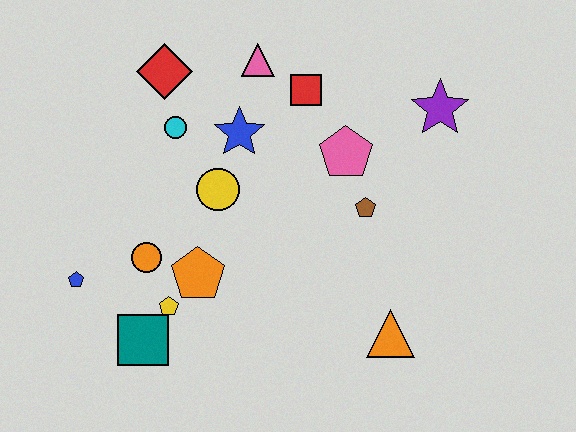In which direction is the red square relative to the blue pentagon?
The red square is to the right of the blue pentagon.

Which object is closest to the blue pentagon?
The orange circle is closest to the blue pentagon.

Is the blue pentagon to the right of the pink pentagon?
No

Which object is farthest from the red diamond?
The orange triangle is farthest from the red diamond.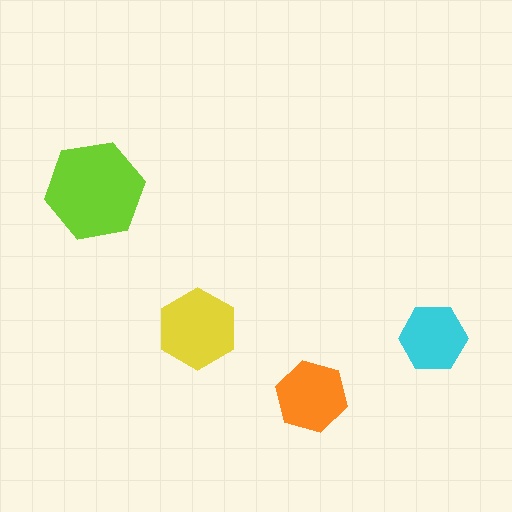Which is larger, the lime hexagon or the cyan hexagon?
The lime one.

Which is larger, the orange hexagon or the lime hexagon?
The lime one.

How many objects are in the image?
There are 4 objects in the image.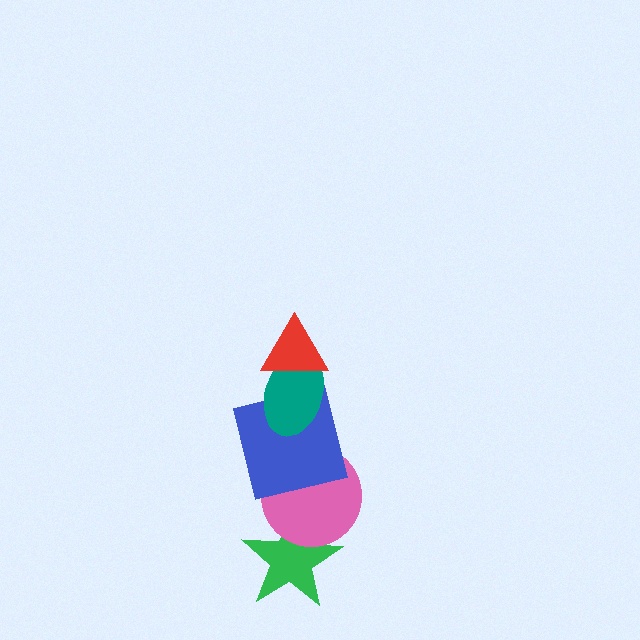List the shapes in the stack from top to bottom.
From top to bottom: the red triangle, the teal ellipse, the blue square, the pink circle, the green star.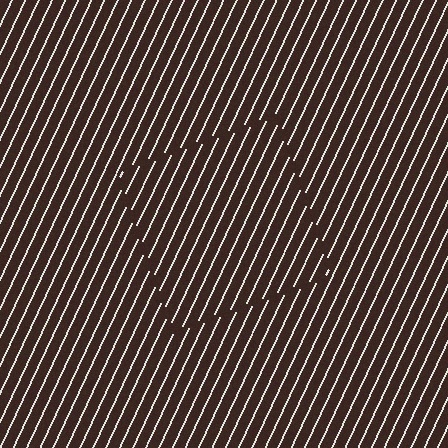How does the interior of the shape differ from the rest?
The interior of the shape contains the same grating, shifted by half a period — the contour is defined by the phase discontinuity where line-ends from the inner and outer gratings abut.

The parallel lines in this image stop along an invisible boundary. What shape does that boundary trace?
An illusory square. The interior of the shape contains the same grating, shifted by half a period — the contour is defined by the phase discontinuity where line-ends from the inner and outer gratings abut.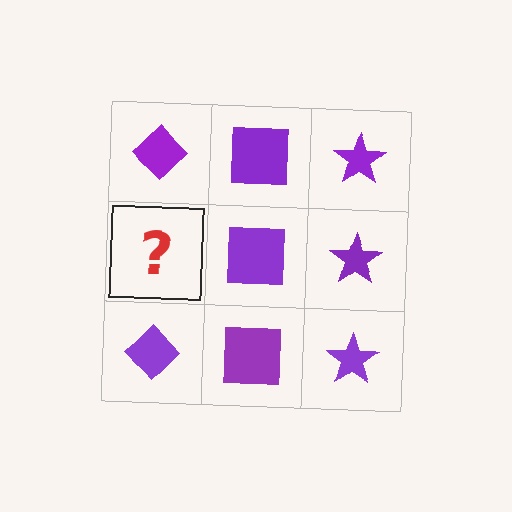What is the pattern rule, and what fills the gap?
The rule is that each column has a consistent shape. The gap should be filled with a purple diamond.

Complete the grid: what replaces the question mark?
The question mark should be replaced with a purple diamond.